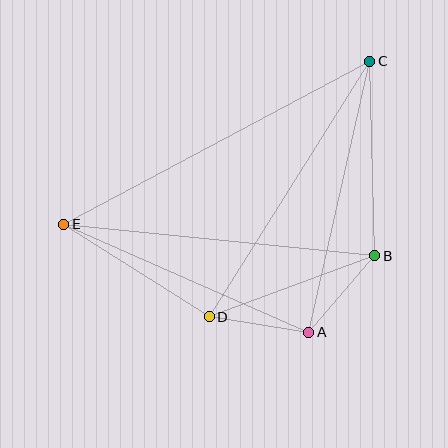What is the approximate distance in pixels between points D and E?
The distance between D and E is approximately 172 pixels.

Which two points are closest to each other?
Points A and D are closest to each other.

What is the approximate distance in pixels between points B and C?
The distance between B and C is approximately 195 pixels.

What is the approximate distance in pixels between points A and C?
The distance between A and C is approximately 278 pixels.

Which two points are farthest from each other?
Points C and E are farthest from each other.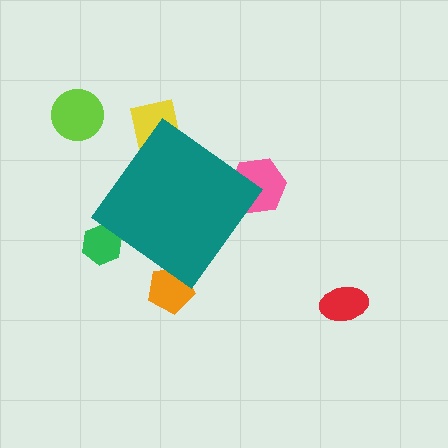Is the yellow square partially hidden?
Yes, the yellow square is partially hidden behind the teal diamond.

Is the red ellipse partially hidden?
No, the red ellipse is fully visible.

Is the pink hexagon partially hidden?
Yes, the pink hexagon is partially hidden behind the teal diamond.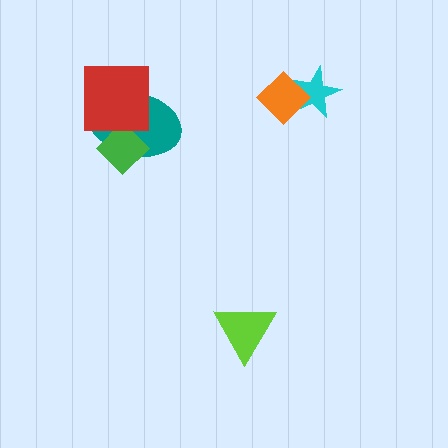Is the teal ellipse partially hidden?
Yes, it is partially covered by another shape.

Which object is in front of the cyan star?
The orange diamond is in front of the cyan star.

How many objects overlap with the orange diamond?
1 object overlaps with the orange diamond.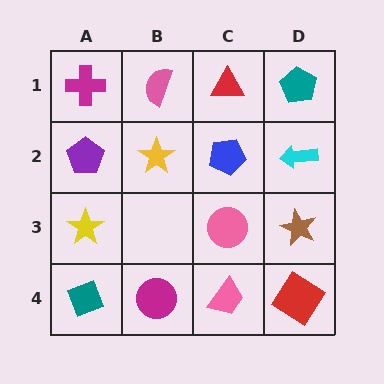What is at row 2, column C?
A blue pentagon.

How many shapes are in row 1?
4 shapes.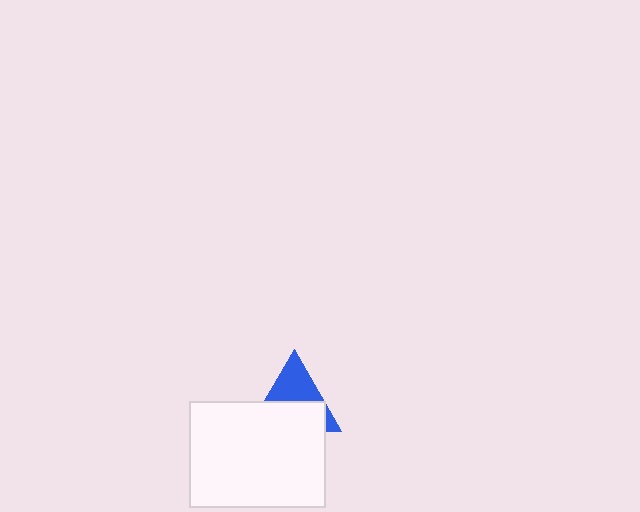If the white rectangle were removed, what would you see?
You would see the complete blue triangle.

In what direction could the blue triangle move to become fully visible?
The blue triangle could move up. That would shift it out from behind the white rectangle entirely.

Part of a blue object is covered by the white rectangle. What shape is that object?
It is a triangle.